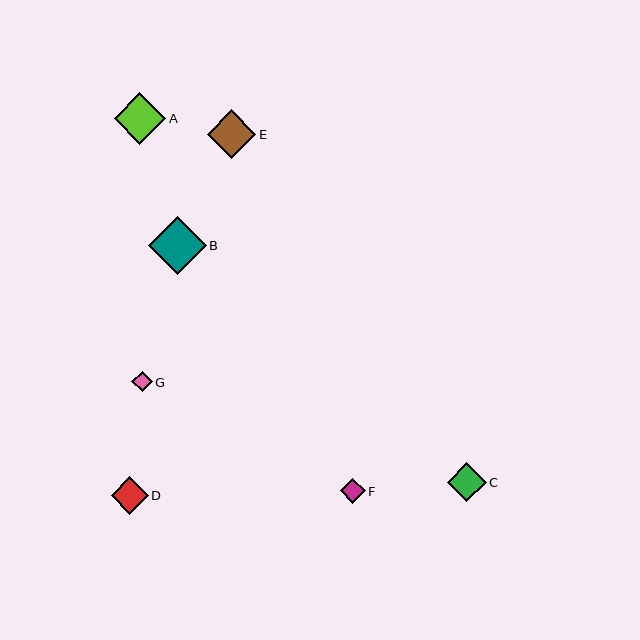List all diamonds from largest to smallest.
From largest to smallest: B, A, E, C, D, F, G.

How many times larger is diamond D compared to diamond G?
Diamond D is approximately 1.8 times the size of diamond G.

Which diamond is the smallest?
Diamond G is the smallest with a size of approximately 21 pixels.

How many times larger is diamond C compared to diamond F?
Diamond C is approximately 1.6 times the size of diamond F.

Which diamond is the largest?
Diamond B is the largest with a size of approximately 58 pixels.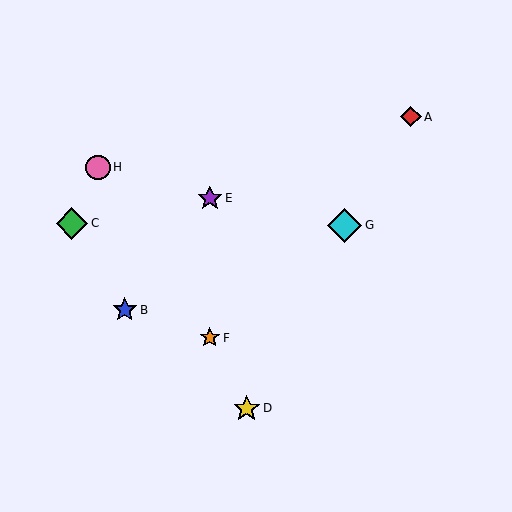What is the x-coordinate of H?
Object H is at x≈98.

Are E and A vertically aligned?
No, E is at x≈210 and A is at x≈411.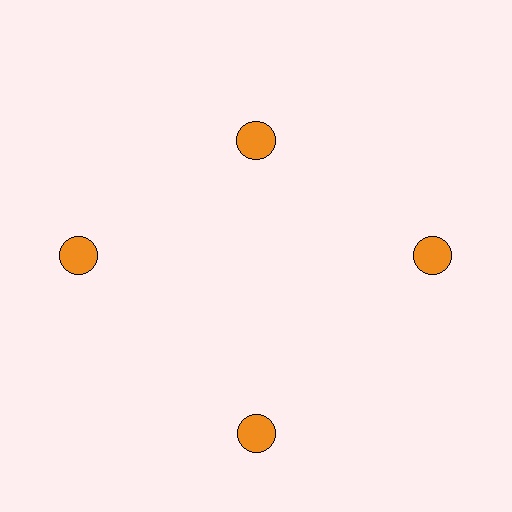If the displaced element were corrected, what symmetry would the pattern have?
It would have 4-fold rotational symmetry — the pattern would map onto itself every 90 degrees.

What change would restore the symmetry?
The symmetry would be restored by moving it outward, back onto the ring so that all 4 circles sit at equal angles and equal distance from the center.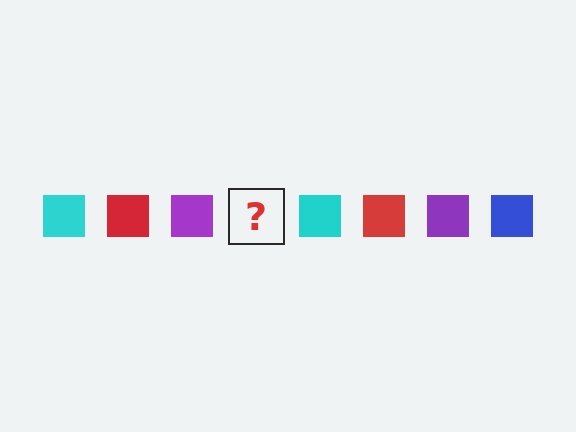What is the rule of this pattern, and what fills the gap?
The rule is that the pattern cycles through cyan, red, purple, blue squares. The gap should be filled with a blue square.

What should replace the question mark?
The question mark should be replaced with a blue square.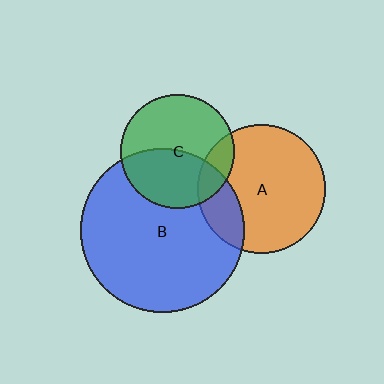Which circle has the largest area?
Circle B (blue).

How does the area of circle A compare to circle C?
Approximately 1.3 times.